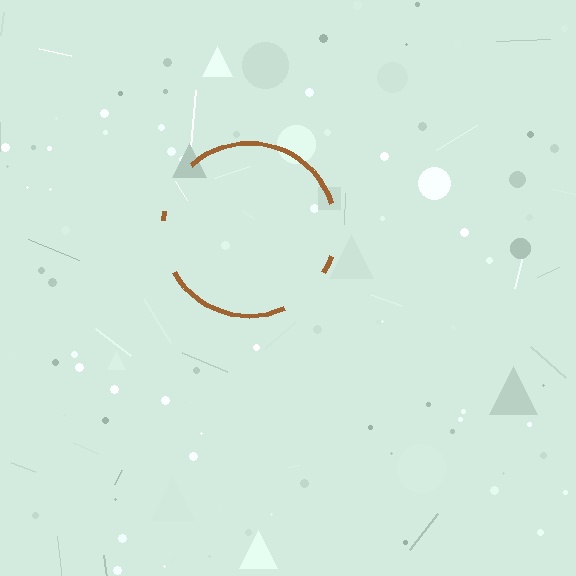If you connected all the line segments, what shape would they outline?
They would outline a circle.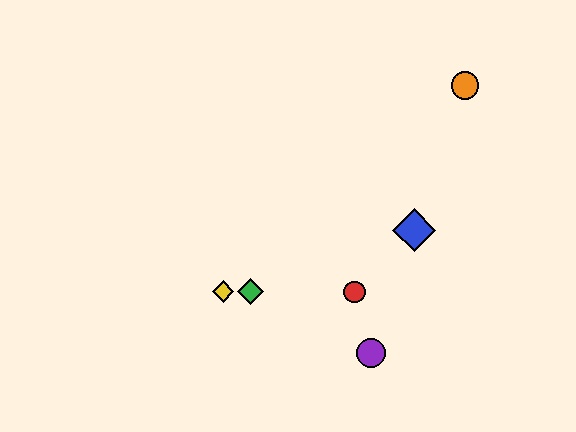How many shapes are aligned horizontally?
3 shapes (the red circle, the green diamond, the yellow diamond) are aligned horizontally.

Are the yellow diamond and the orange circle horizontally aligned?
No, the yellow diamond is at y≈292 and the orange circle is at y≈86.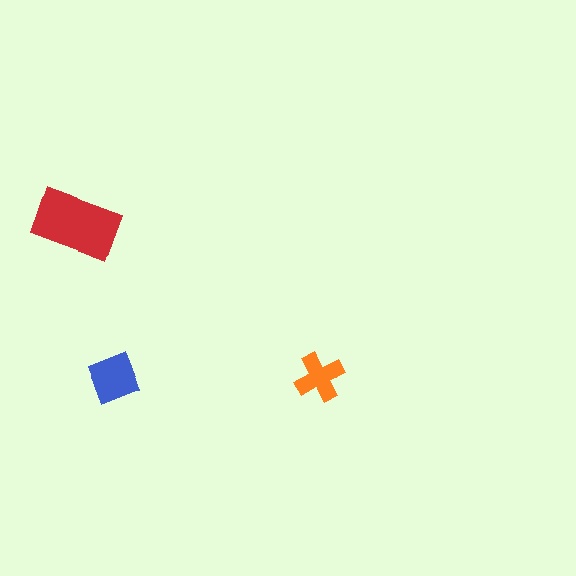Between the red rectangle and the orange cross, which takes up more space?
The red rectangle.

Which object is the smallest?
The orange cross.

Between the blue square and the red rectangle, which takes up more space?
The red rectangle.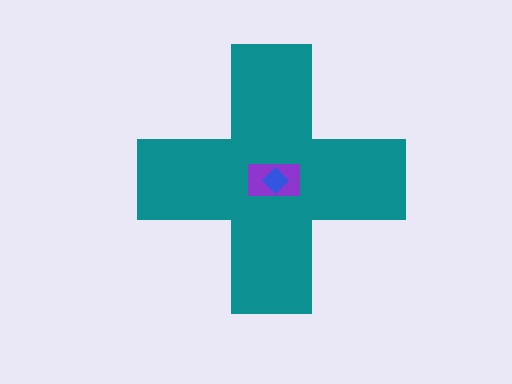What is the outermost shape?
The teal cross.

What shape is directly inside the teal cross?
The purple rectangle.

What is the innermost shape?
The blue diamond.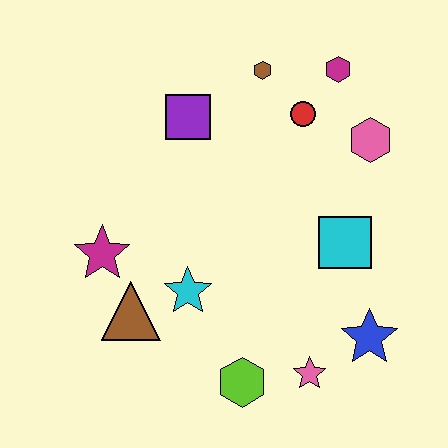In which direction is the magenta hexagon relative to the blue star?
The magenta hexagon is above the blue star.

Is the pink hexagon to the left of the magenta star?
No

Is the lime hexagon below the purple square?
Yes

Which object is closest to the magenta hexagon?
The red circle is closest to the magenta hexagon.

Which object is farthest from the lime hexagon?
The magenta hexagon is farthest from the lime hexagon.